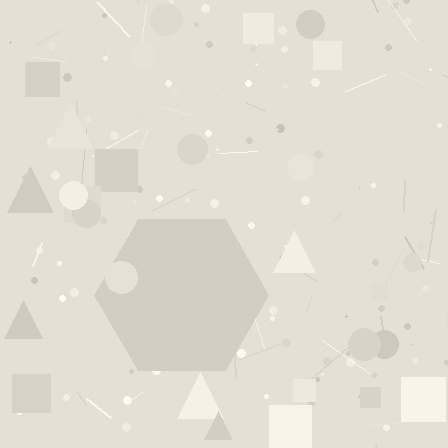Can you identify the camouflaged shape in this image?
The camouflaged shape is a hexagon.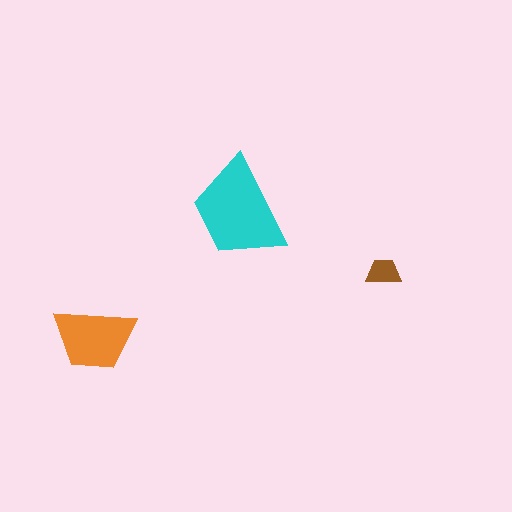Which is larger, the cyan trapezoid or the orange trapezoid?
The cyan one.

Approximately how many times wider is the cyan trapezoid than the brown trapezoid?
About 3 times wider.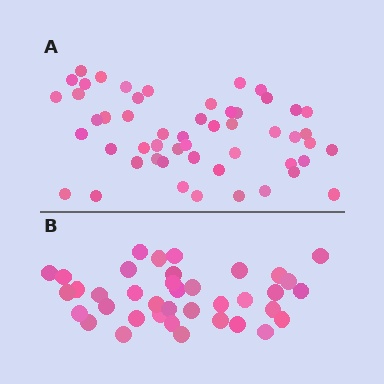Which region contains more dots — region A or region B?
Region A (the top region) has more dots.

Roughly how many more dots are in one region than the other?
Region A has approximately 15 more dots than region B.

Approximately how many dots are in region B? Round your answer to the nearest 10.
About 40 dots. (The exact count is 38, which rounds to 40.)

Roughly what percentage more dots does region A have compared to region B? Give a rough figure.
About 35% more.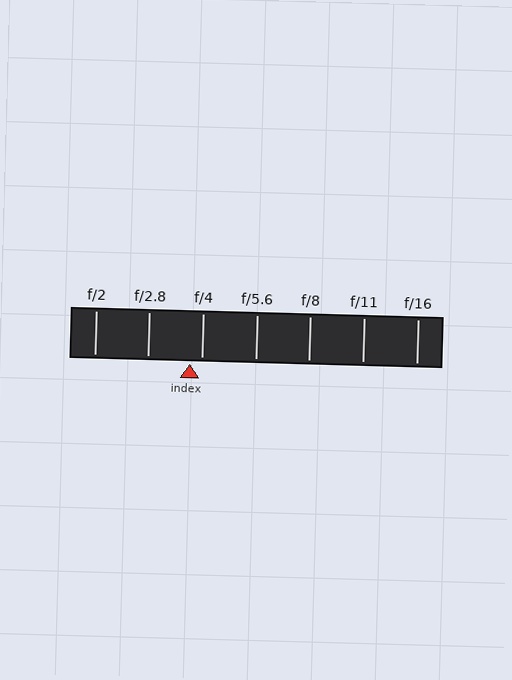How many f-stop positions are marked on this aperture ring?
There are 7 f-stop positions marked.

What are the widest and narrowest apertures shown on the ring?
The widest aperture shown is f/2 and the narrowest is f/16.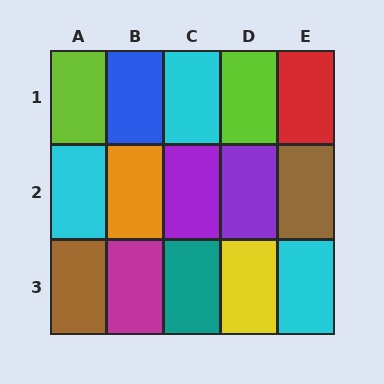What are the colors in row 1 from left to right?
Lime, blue, cyan, lime, red.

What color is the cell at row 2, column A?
Cyan.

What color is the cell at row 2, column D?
Purple.